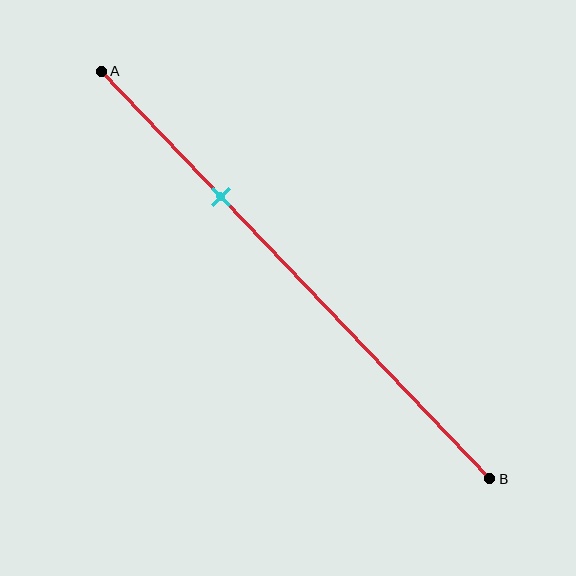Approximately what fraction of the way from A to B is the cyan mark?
The cyan mark is approximately 30% of the way from A to B.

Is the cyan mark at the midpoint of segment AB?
No, the mark is at about 30% from A, not at the 50% midpoint.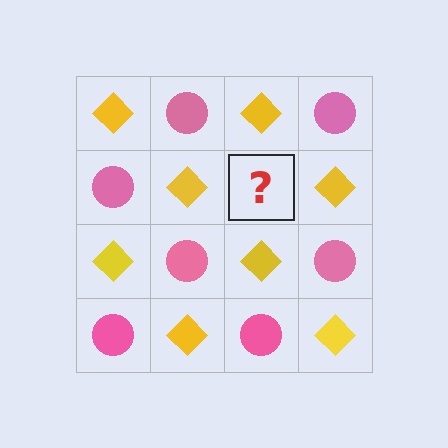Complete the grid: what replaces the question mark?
The question mark should be replaced with a pink circle.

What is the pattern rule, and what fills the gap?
The rule is that it alternates yellow diamond and pink circle in a checkerboard pattern. The gap should be filled with a pink circle.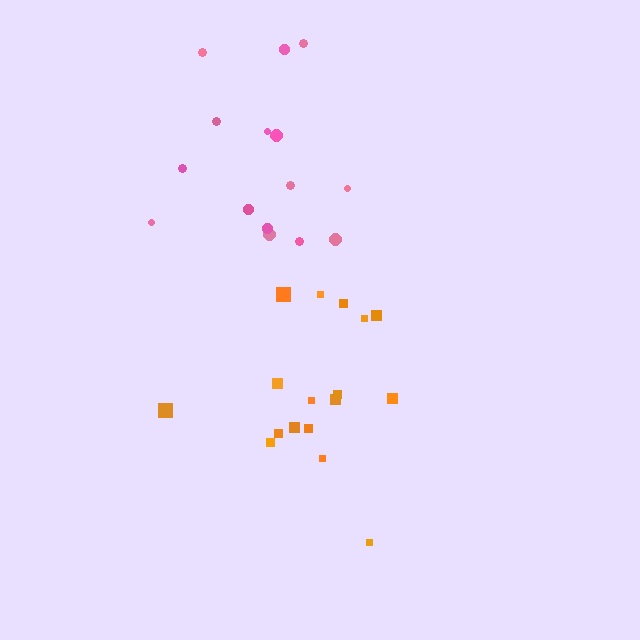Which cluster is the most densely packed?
Orange.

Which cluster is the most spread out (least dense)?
Pink.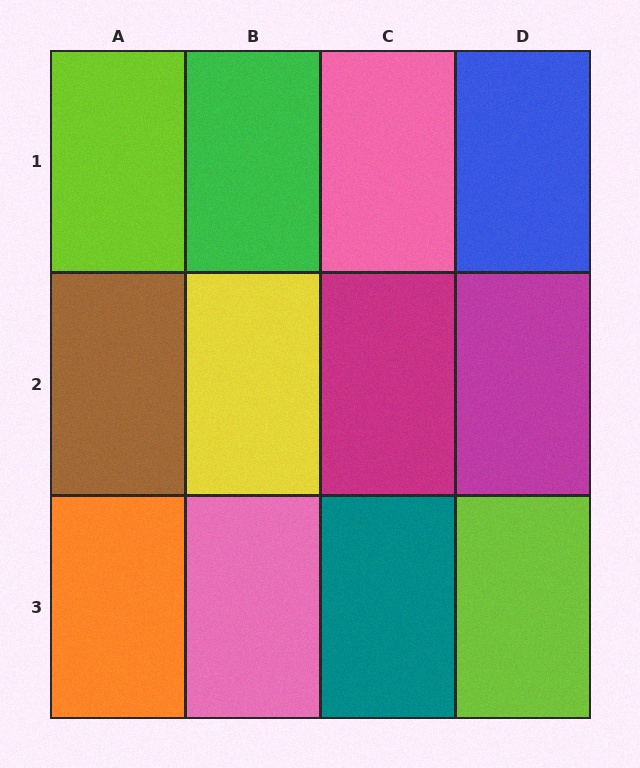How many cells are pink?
2 cells are pink.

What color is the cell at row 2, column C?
Magenta.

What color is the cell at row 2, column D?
Magenta.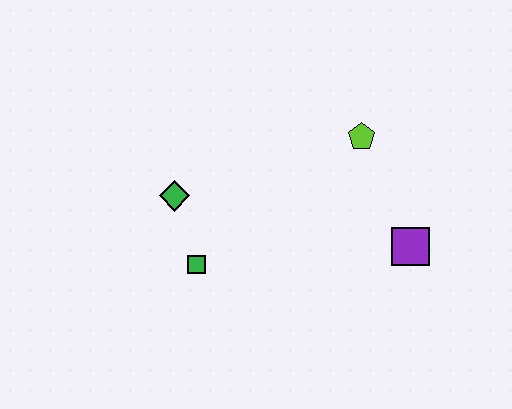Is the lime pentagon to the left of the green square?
No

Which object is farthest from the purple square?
The green diamond is farthest from the purple square.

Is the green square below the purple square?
Yes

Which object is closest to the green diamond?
The green square is closest to the green diamond.